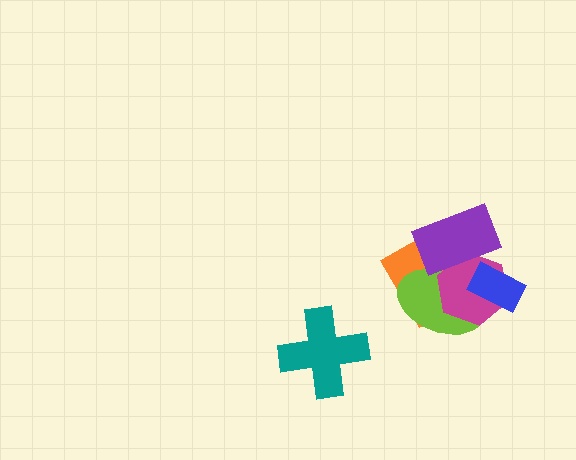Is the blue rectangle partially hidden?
No, no other shape covers it.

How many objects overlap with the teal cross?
0 objects overlap with the teal cross.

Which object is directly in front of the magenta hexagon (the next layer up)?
The purple rectangle is directly in front of the magenta hexagon.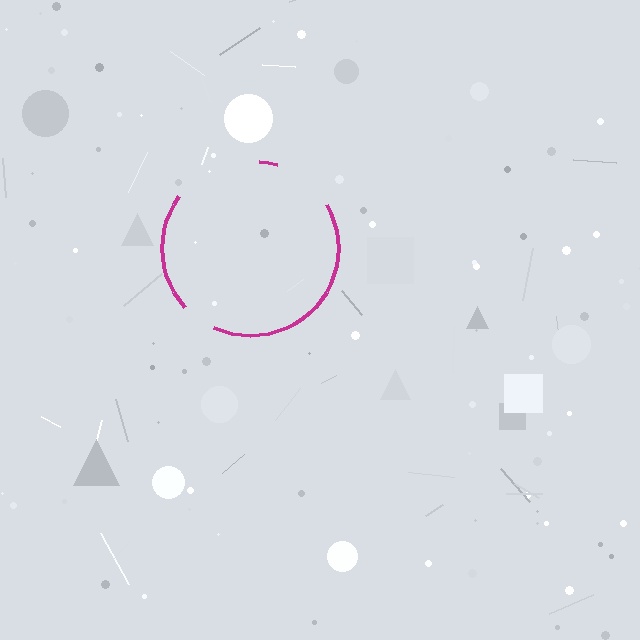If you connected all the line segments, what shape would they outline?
They would outline a circle.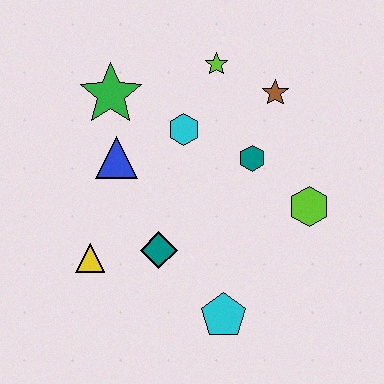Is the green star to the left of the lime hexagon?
Yes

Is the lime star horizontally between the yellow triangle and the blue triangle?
No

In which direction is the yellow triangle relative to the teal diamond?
The yellow triangle is to the left of the teal diamond.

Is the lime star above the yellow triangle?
Yes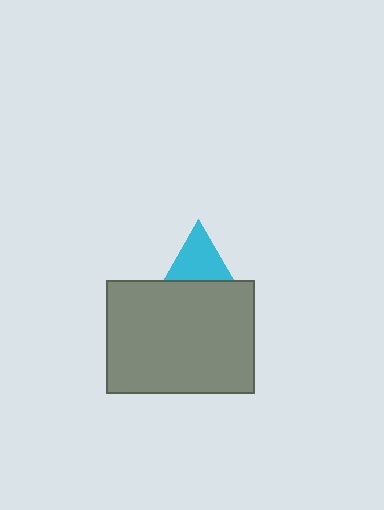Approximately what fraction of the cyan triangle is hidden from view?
Roughly 53% of the cyan triangle is hidden behind the gray rectangle.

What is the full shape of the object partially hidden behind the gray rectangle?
The partially hidden object is a cyan triangle.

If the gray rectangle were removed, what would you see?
You would see the complete cyan triangle.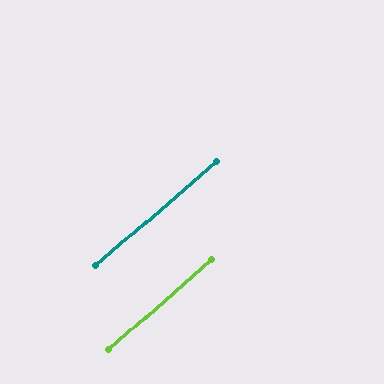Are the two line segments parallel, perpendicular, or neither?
Parallel — their directions differ by only 0.8°.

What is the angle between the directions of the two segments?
Approximately 1 degree.